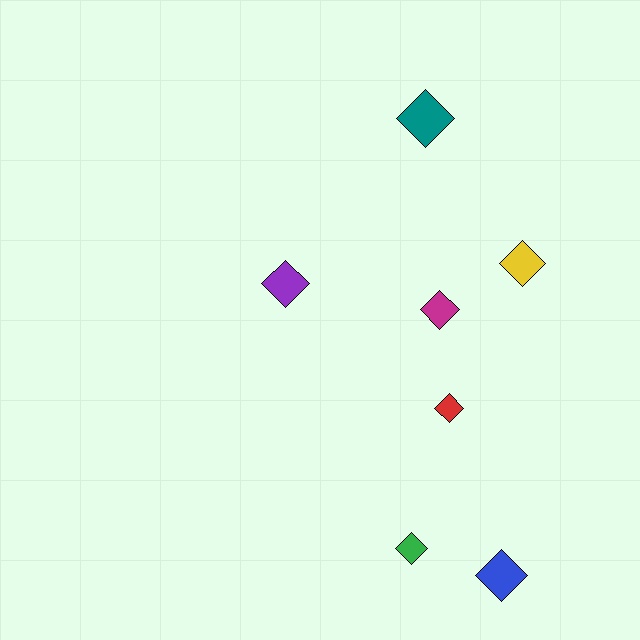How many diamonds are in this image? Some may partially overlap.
There are 7 diamonds.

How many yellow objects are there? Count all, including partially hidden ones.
There is 1 yellow object.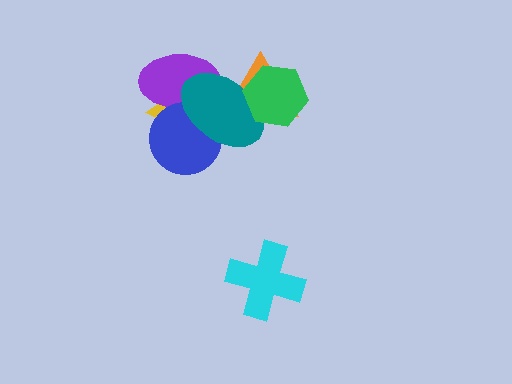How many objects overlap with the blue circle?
3 objects overlap with the blue circle.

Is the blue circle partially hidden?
Yes, it is partially covered by another shape.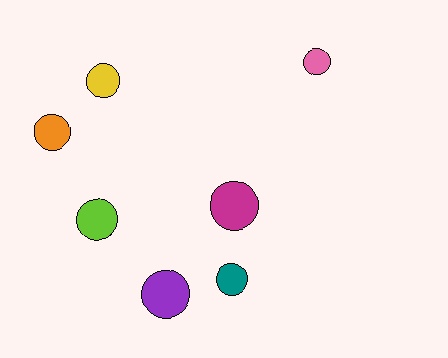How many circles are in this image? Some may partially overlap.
There are 7 circles.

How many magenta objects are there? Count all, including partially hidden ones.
There is 1 magenta object.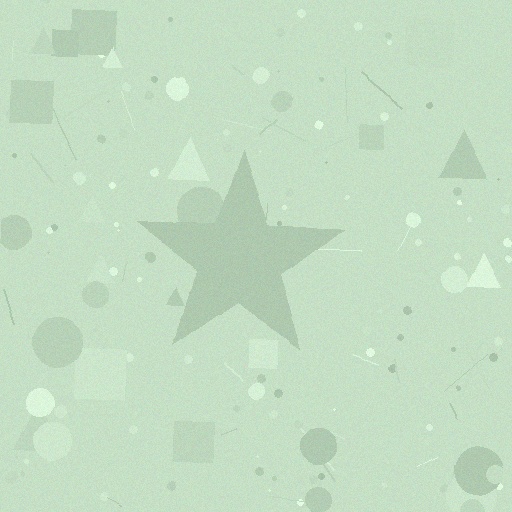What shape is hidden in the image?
A star is hidden in the image.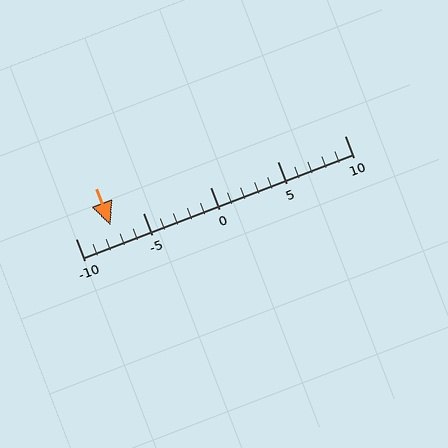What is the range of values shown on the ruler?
The ruler shows values from -10 to 10.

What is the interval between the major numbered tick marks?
The major tick marks are spaced 5 units apart.